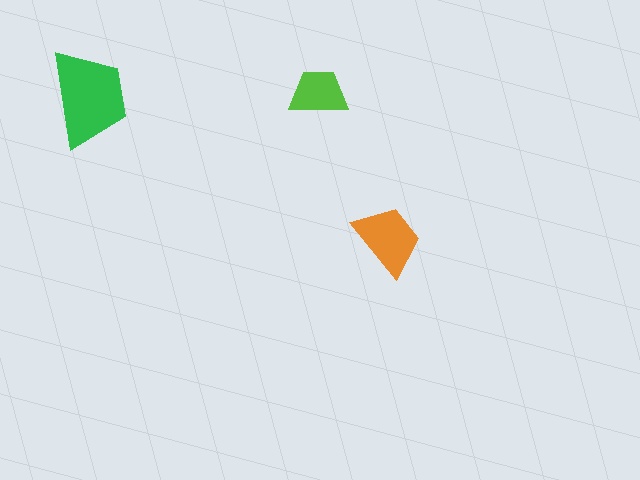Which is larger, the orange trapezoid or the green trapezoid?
The green one.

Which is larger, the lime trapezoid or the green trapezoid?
The green one.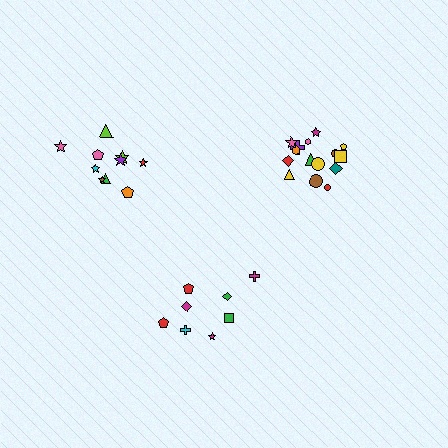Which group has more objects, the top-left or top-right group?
The top-right group.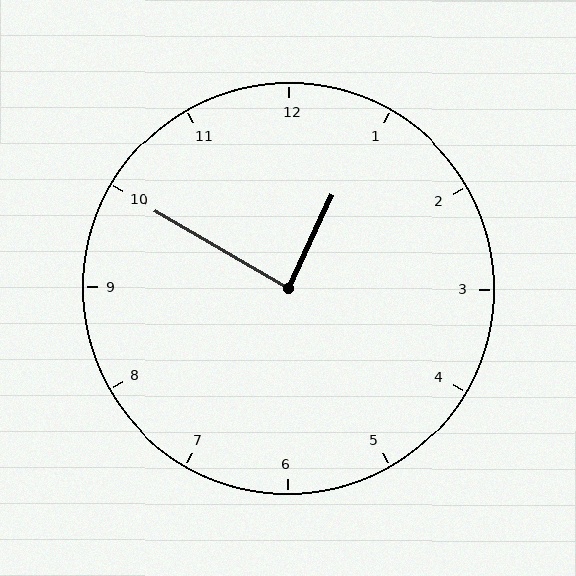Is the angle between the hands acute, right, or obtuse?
It is right.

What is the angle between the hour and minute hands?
Approximately 85 degrees.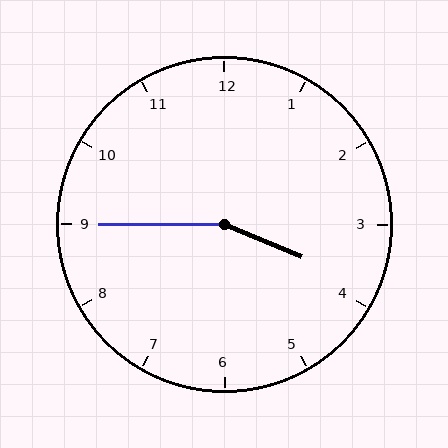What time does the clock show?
3:45.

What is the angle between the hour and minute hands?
Approximately 158 degrees.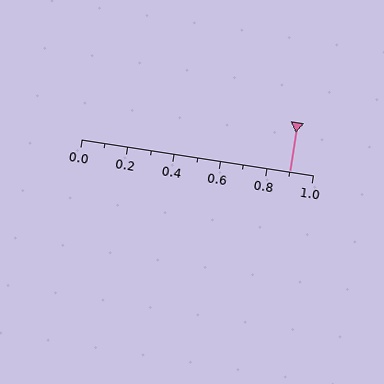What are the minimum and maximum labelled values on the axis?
The axis runs from 0.0 to 1.0.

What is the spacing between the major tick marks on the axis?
The major ticks are spaced 0.2 apart.